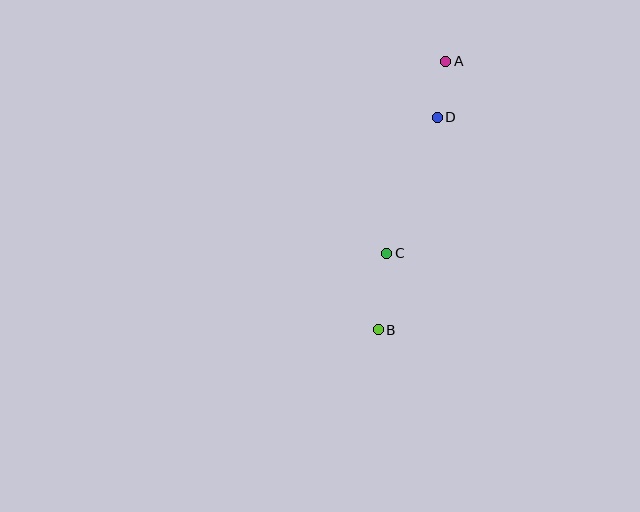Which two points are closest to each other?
Points A and D are closest to each other.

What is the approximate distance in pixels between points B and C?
The distance between B and C is approximately 77 pixels.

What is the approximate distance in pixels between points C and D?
The distance between C and D is approximately 145 pixels.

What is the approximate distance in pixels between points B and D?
The distance between B and D is approximately 221 pixels.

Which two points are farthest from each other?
Points A and B are farthest from each other.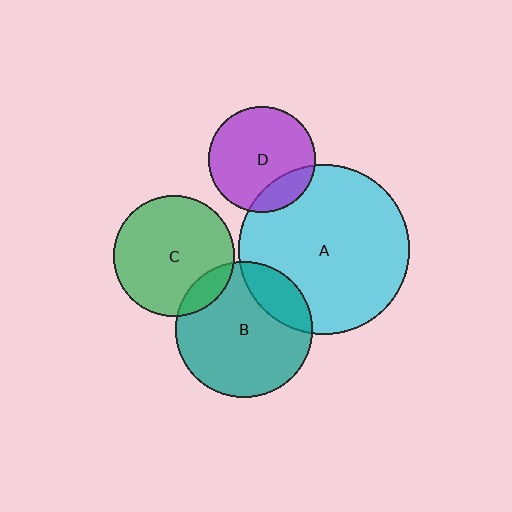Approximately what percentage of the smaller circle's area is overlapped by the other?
Approximately 20%.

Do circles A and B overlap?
Yes.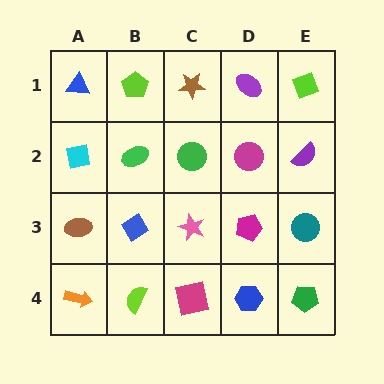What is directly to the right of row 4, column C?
A blue hexagon.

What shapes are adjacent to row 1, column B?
A green ellipse (row 2, column B), a blue triangle (row 1, column A), a brown star (row 1, column C).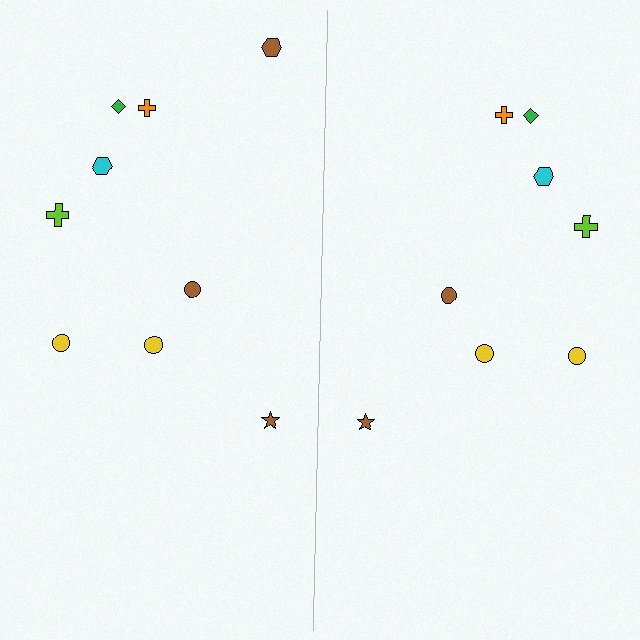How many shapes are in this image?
There are 17 shapes in this image.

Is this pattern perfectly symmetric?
No, the pattern is not perfectly symmetric. A brown hexagon is missing from the right side.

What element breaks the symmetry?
A brown hexagon is missing from the right side.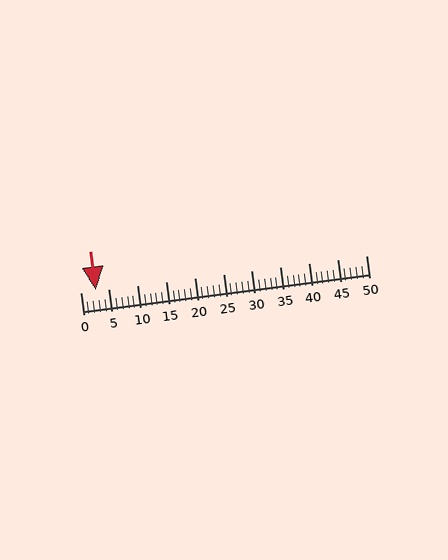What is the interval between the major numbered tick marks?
The major tick marks are spaced 5 units apart.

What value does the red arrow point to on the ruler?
The red arrow points to approximately 3.